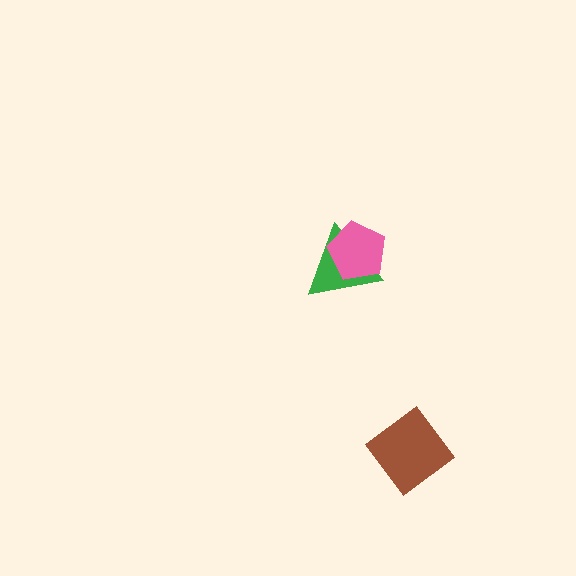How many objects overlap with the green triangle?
1 object overlaps with the green triangle.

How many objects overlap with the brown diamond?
0 objects overlap with the brown diamond.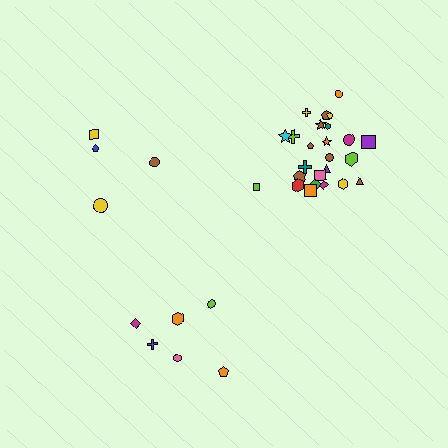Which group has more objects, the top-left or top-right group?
The top-right group.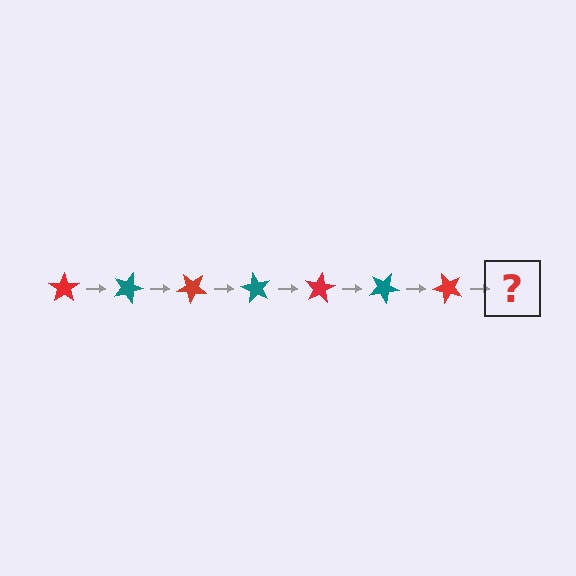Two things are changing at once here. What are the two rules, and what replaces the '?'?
The two rules are that it rotates 20 degrees each step and the color cycles through red and teal. The '?' should be a teal star, rotated 140 degrees from the start.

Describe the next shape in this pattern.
It should be a teal star, rotated 140 degrees from the start.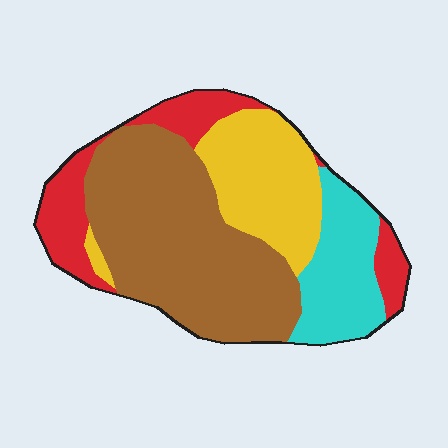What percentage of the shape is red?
Red covers around 20% of the shape.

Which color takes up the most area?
Brown, at roughly 45%.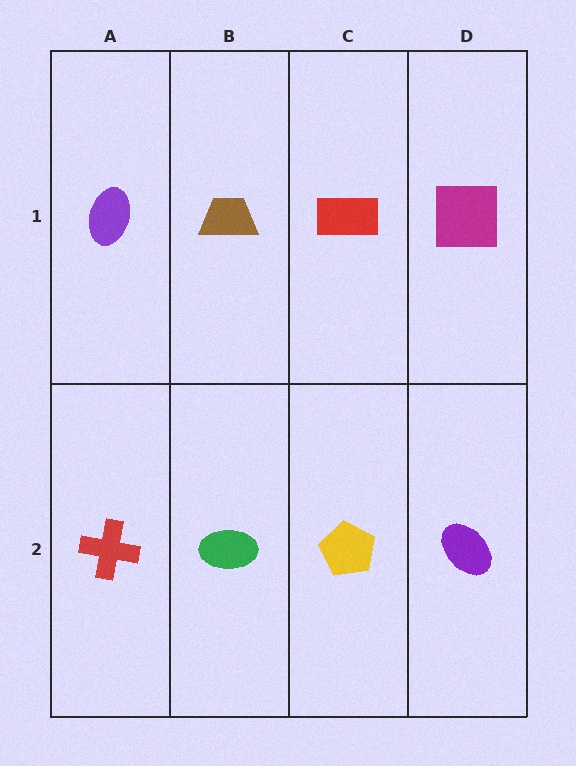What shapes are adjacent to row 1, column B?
A green ellipse (row 2, column B), a purple ellipse (row 1, column A), a red rectangle (row 1, column C).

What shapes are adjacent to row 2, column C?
A red rectangle (row 1, column C), a green ellipse (row 2, column B), a purple ellipse (row 2, column D).